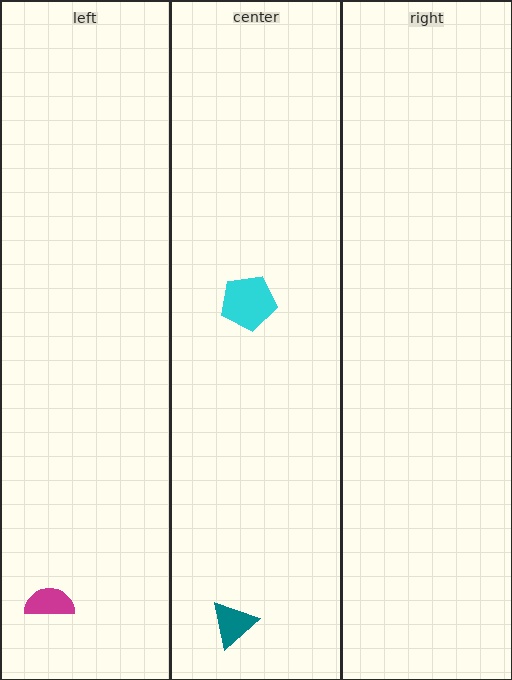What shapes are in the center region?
The cyan pentagon, the teal triangle.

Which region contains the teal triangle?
The center region.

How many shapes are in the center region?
2.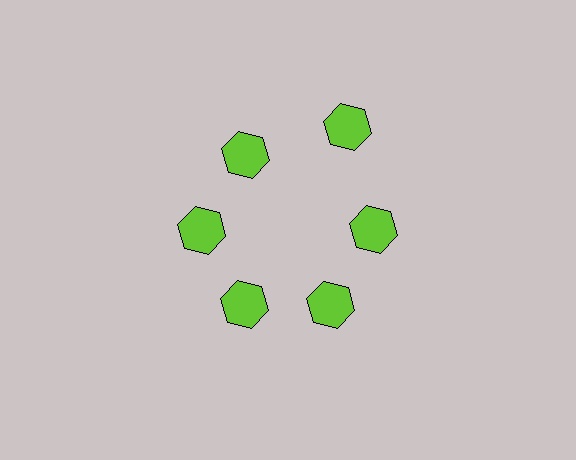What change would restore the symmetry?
The symmetry would be restored by moving it inward, back onto the ring so that all 6 hexagons sit at equal angles and equal distance from the center.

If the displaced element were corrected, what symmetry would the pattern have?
It would have 6-fold rotational symmetry — the pattern would map onto itself every 60 degrees.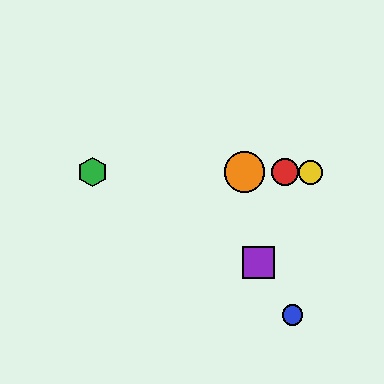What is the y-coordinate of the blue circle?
The blue circle is at y≈315.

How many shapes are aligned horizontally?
4 shapes (the red circle, the green hexagon, the yellow circle, the orange circle) are aligned horizontally.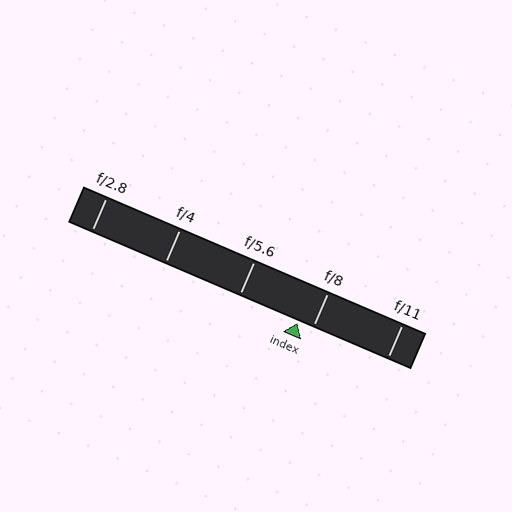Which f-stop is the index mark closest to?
The index mark is closest to f/8.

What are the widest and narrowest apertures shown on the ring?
The widest aperture shown is f/2.8 and the narrowest is f/11.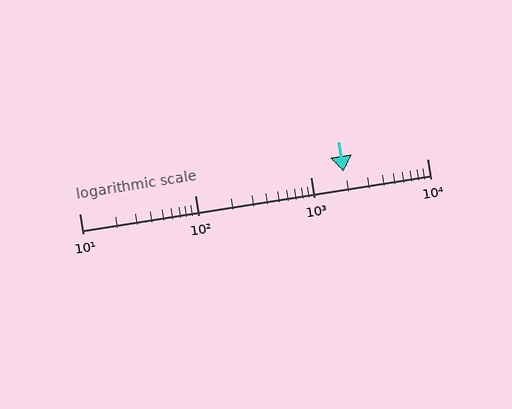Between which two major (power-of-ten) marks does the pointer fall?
The pointer is between 1000 and 10000.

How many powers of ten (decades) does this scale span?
The scale spans 3 decades, from 10 to 10000.